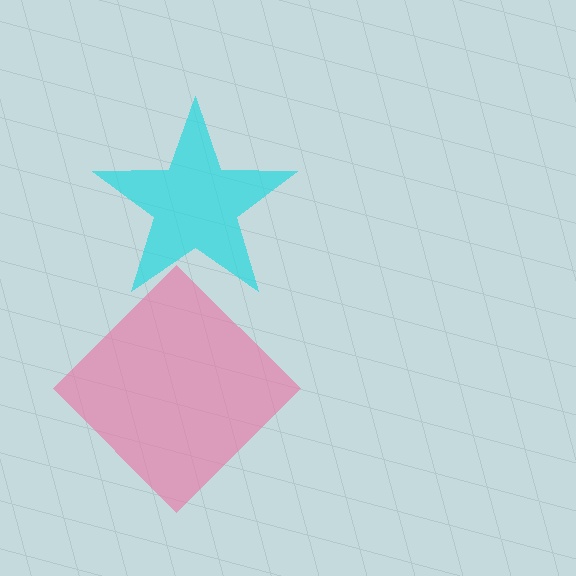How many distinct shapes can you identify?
There are 2 distinct shapes: a cyan star, a pink diamond.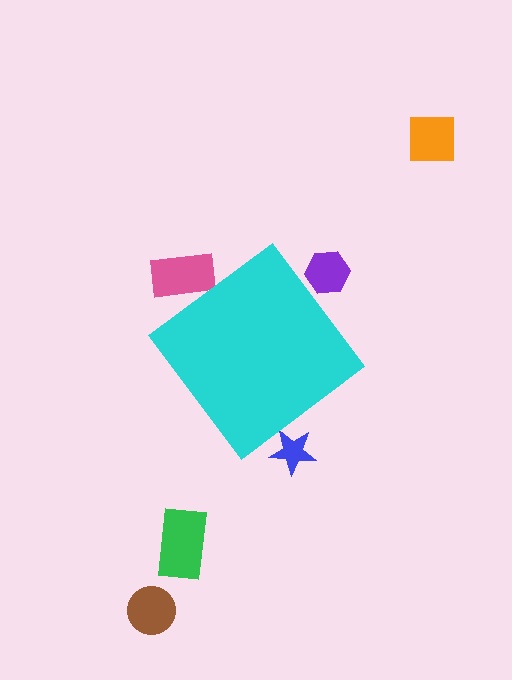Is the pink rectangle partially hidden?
Yes, the pink rectangle is partially hidden behind the cyan diamond.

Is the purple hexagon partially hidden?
Yes, the purple hexagon is partially hidden behind the cyan diamond.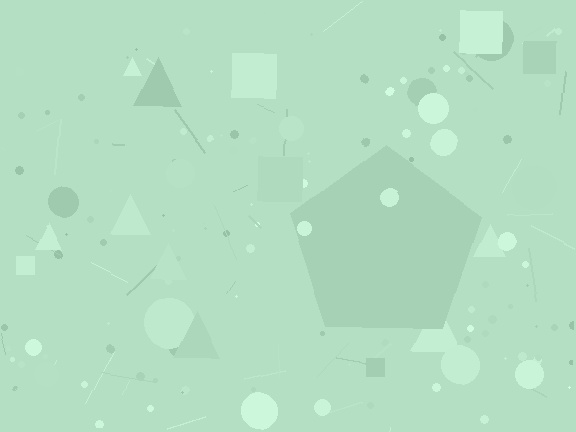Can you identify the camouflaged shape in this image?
The camouflaged shape is a pentagon.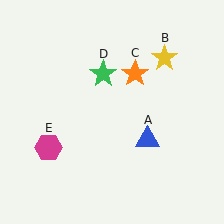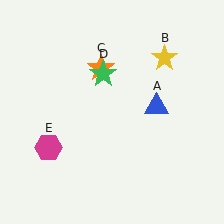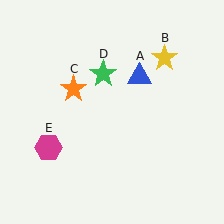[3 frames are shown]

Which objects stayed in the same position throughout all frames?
Yellow star (object B) and green star (object D) and magenta hexagon (object E) remained stationary.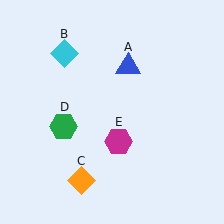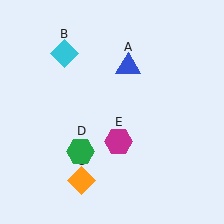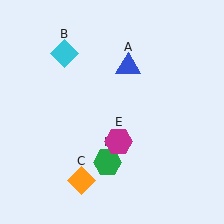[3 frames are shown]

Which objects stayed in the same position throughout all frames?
Blue triangle (object A) and cyan diamond (object B) and orange diamond (object C) and magenta hexagon (object E) remained stationary.